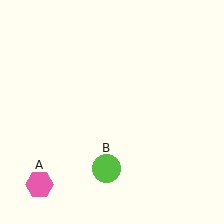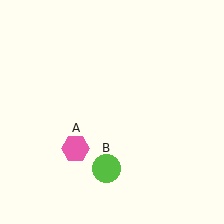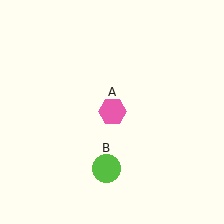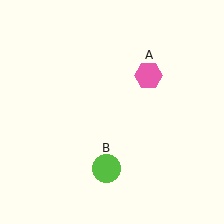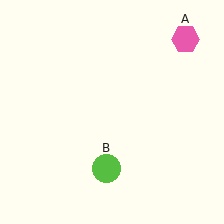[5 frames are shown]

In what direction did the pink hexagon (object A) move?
The pink hexagon (object A) moved up and to the right.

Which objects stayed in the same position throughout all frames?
Lime circle (object B) remained stationary.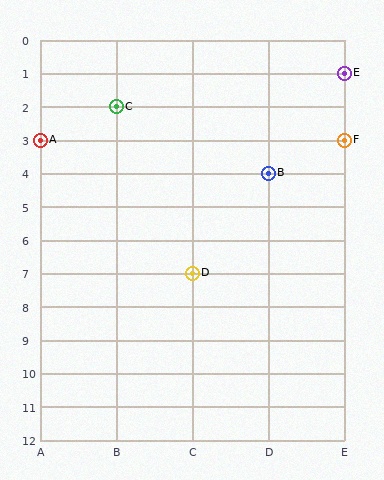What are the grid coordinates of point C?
Point C is at grid coordinates (B, 2).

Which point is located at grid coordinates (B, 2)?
Point C is at (B, 2).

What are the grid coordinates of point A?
Point A is at grid coordinates (A, 3).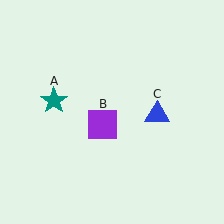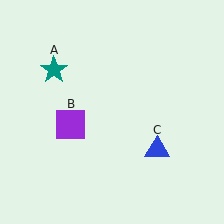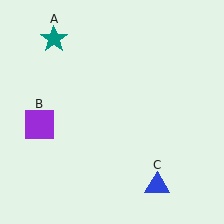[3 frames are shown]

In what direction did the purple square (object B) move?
The purple square (object B) moved left.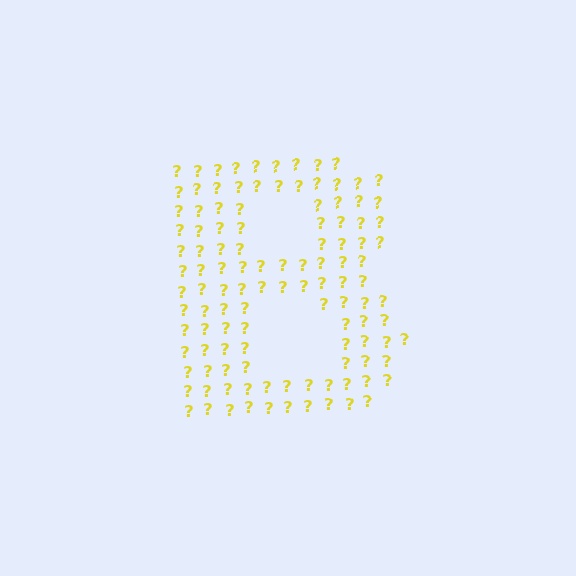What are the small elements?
The small elements are question marks.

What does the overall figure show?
The overall figure shows the letter B.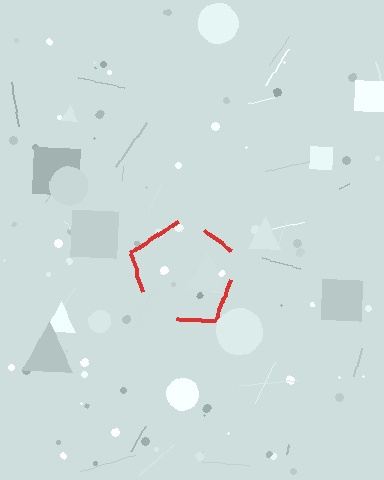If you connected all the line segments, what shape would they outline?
They would outline a pentagon.